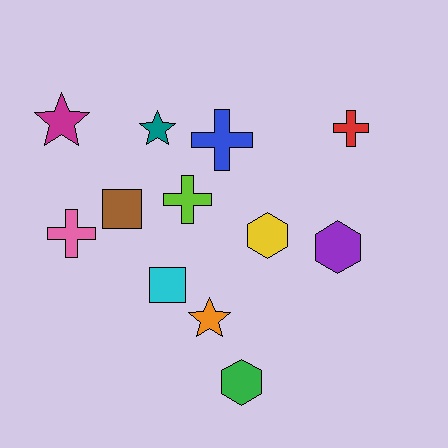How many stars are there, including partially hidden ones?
There are 3 stars.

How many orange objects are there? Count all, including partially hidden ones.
There is 1 orange object.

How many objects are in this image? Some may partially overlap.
There are 12 objects.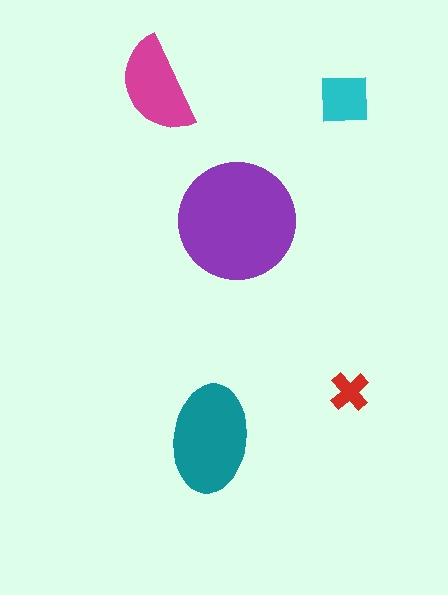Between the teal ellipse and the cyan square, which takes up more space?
The teal ellipse.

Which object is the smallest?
The red cross.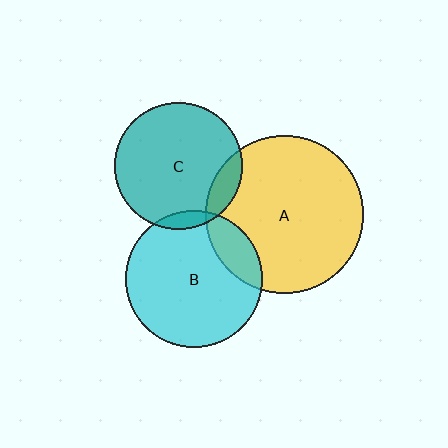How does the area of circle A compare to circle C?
Approximately 1.5 times.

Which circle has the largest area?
Circle A (yellow).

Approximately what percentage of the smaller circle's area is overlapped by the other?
Approximately 5%.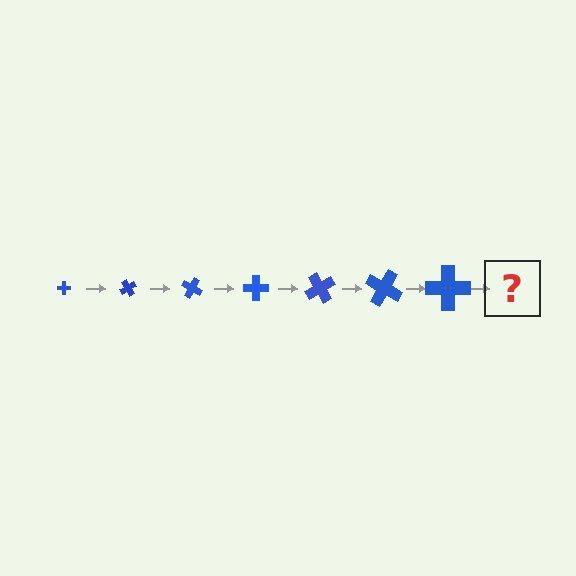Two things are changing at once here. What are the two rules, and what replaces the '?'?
The two rules are that the cross grows larger each step and it rotates 60 degrees each step. The '?' should be a cross, larger than the previous one and rotated 420 degrees from the start.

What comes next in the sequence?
The next element should be a cross, larger than the previous one and rotated 420 degrees from the start.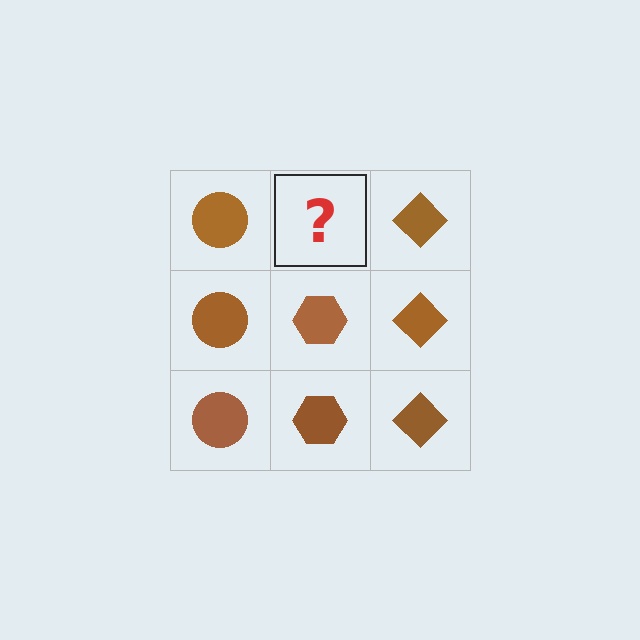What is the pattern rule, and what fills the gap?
The rule is that each column has a consistent shape. The gap should be filled with a brown hexagon.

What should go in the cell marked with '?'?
The missing cell should contain a brown hexagon.